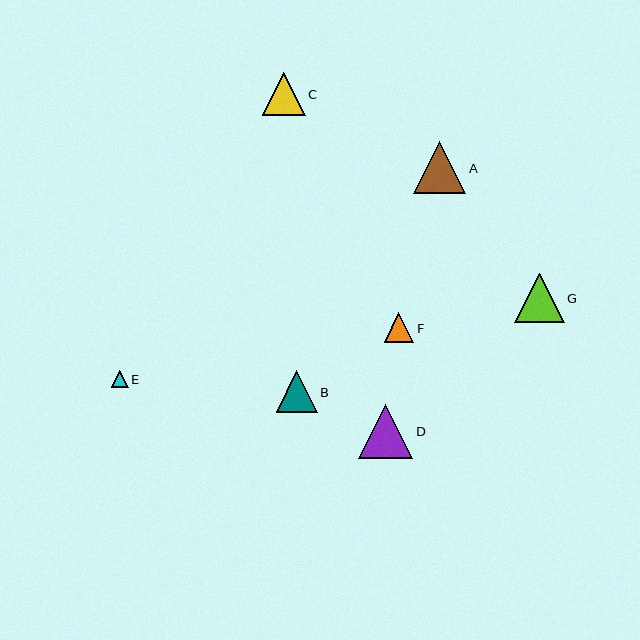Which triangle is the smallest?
Triangle E is the smallest with a size of approximately 17 pixels.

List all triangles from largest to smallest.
From largest to smallest: D, A, G, C, B, F, E.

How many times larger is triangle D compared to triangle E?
Triangle D is approximately 3.2 times the size of triangle E.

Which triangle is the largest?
Triangle D is the largest with a size of approximately 54 pixels.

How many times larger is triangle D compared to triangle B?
Triangle D is approximately 1.3 times the size of triangle B.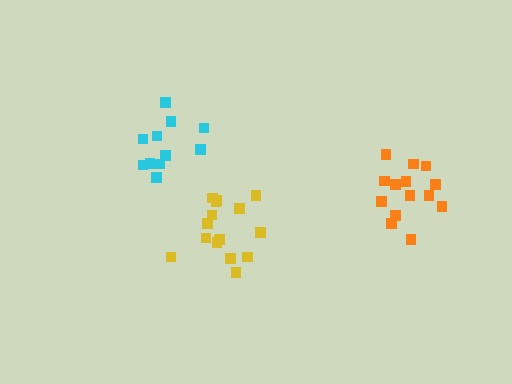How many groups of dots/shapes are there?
There are 3 groups.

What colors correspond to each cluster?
The clusters are colored: yellow, cyan, orange.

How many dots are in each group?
Group 1: 15 dots, Group 2: 11 dots, Group 3: 14 dots (40 total).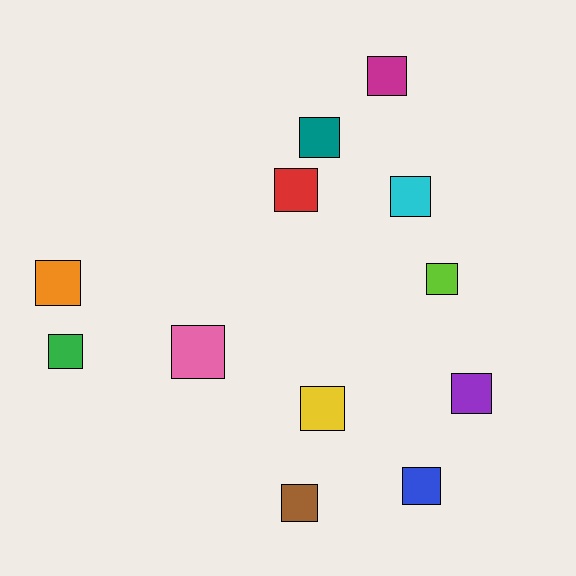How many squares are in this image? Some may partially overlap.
There are 12 squares.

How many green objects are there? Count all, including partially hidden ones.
There is 1 green object.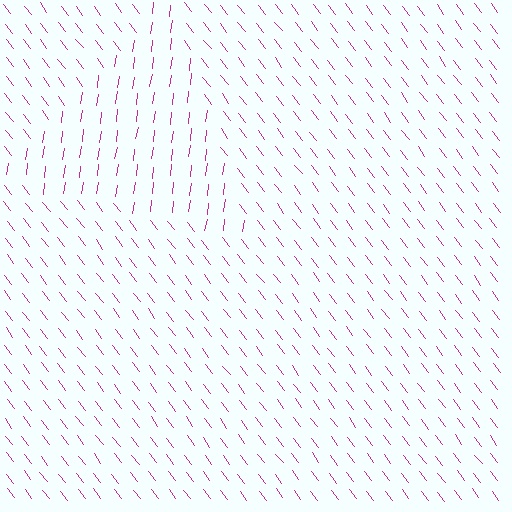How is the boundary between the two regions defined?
The boundary is defined purely by a change in line orientation (approximately 45 degrees difference). All lines are the same color and thickness.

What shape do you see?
I see a triangle.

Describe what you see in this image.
The image is filled with small magenta line segments. A triangle region in the image has lines oriented differently from the surrounding lines, creating a visible texture boundary.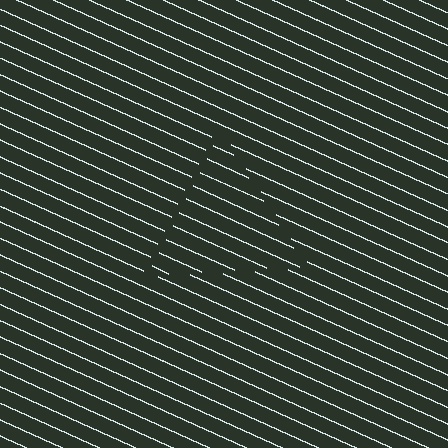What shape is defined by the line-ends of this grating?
An illusory triangle. The interior of the shape contains the same grating, shifted by half a period — the contour is defined by the phase discontinuity where line-ends from the inner and outer gratings abut.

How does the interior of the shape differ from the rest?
The interior of the shape contains the same grating, shifted by half a period — the contour is defined by the phase discontinuity where line-ends from the inner and outer gratings abut.